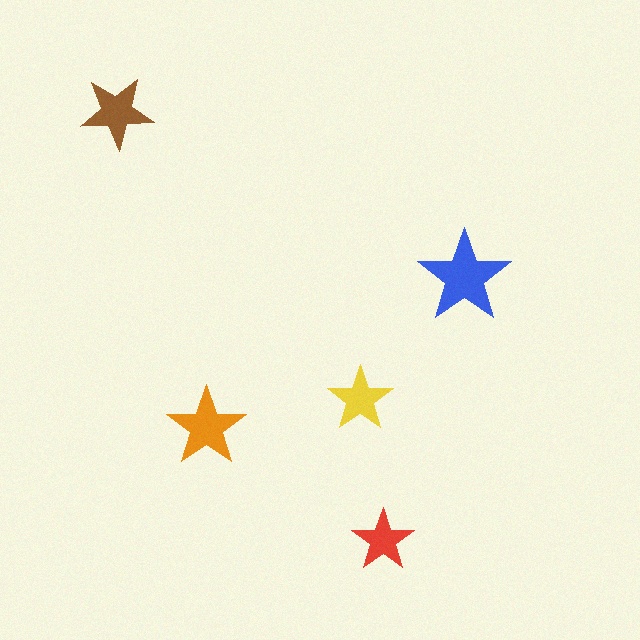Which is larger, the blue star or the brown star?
The blue one.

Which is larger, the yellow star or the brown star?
The brown one.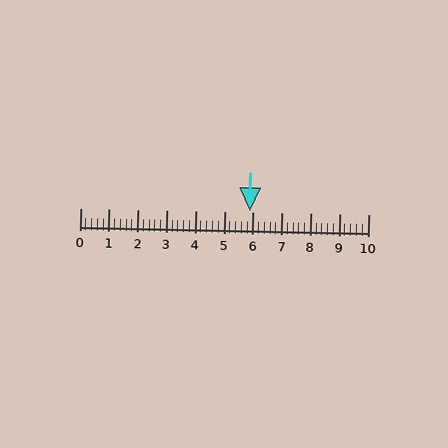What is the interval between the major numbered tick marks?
The major tick marks are spaced 1 units apart.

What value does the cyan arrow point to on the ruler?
The cyan arrow points to approximately 5.9.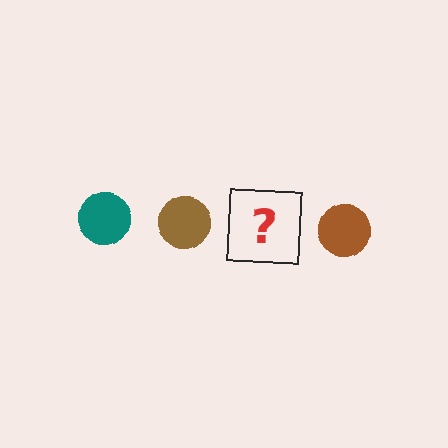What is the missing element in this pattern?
The missing element is a teal circle.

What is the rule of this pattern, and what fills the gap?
The rule is that the pattern cycles through teal, brown circles. The gap should be filled with a teal circle.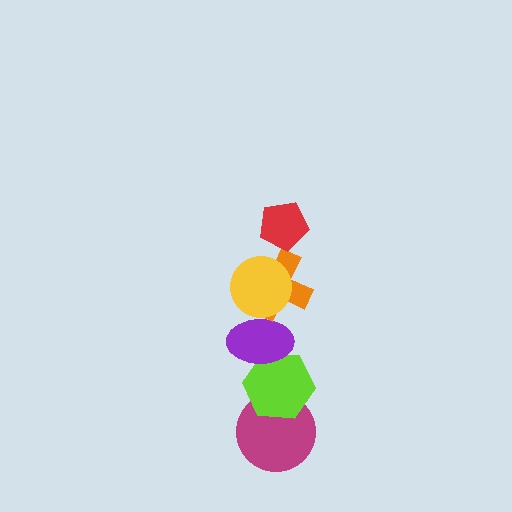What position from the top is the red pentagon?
The red pentagon is 1st from the top.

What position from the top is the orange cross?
The orange cross is 3rd from the top.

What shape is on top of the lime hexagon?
The purple ellipse is on top of the lime hexagon.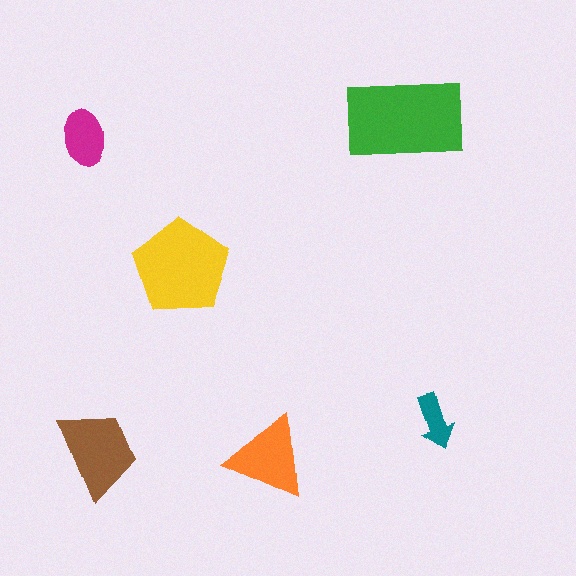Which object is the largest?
The green rectangle.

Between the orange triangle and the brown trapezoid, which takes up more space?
The brown trapezoid.